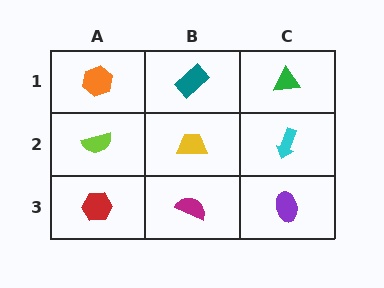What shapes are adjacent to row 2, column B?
A teal rectangle (row 1, column B), a magenta semicircle (row 3, column B), a lime semicircle (row 2, column A), a cyan arrow (row 2, column C).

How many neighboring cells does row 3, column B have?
3.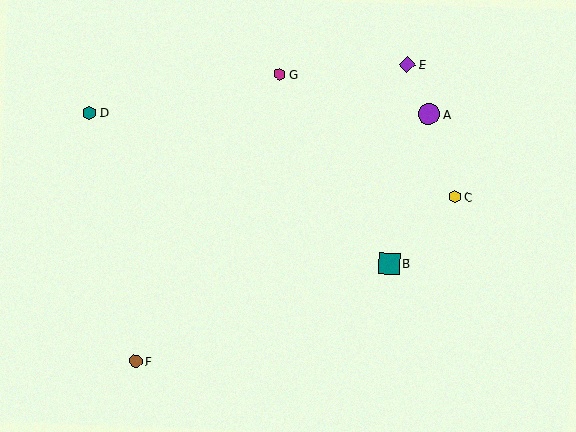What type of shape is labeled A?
Shape A is a purple circle.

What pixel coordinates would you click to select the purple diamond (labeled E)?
Click at (407, 64) to select the purple diamond E.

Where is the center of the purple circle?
The center of the purple circle is at (429, 114).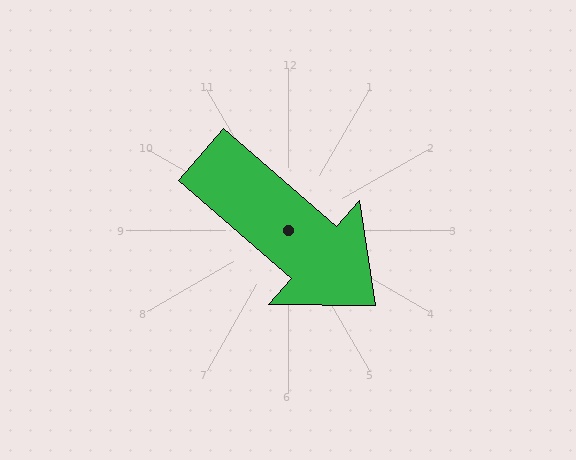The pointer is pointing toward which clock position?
Roughly 4 o'clock.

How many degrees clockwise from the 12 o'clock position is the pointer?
Approximately 131 degrees.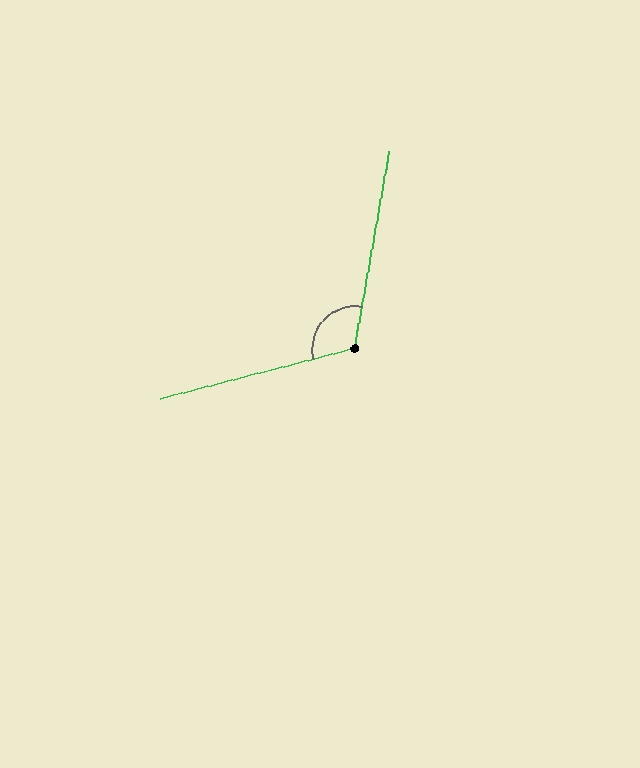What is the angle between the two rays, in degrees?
Approximately 114 degrees.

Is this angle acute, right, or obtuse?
It is obtuse.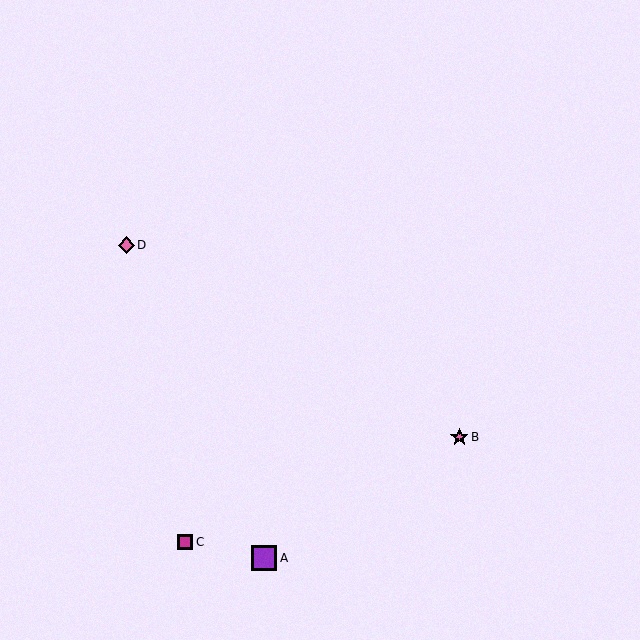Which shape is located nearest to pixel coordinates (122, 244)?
The pink diamond (labeled D) at (126, 245) is nearest to that location.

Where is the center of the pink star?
The center of the pink star is at (459, 437).